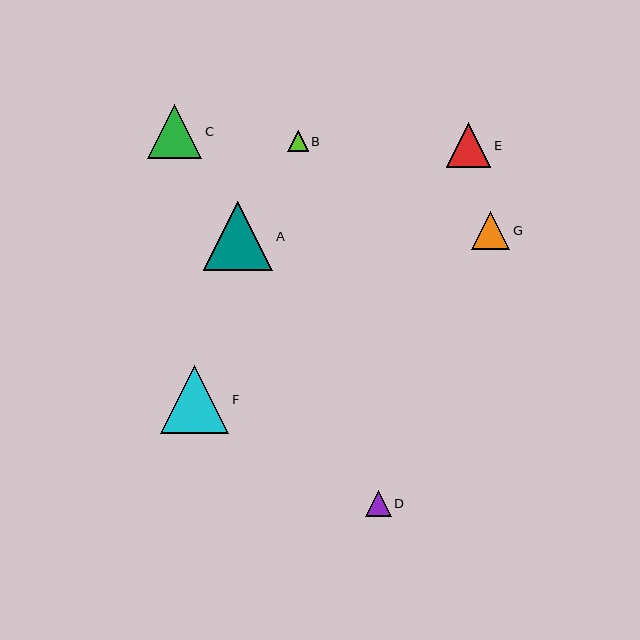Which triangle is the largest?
Triangle A is the largest with a size of approximately 70 pixels.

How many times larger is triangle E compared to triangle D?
Triangle E is approximately 1.8 times the size of triangle D.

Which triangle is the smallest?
Triangle B is the smallest with a size of approximately 20 pixels.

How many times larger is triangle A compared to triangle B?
Triangle A is approximately 3.4 times the size of triangle B.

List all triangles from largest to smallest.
From largest to smallest: A, F, C, E, G, D, B.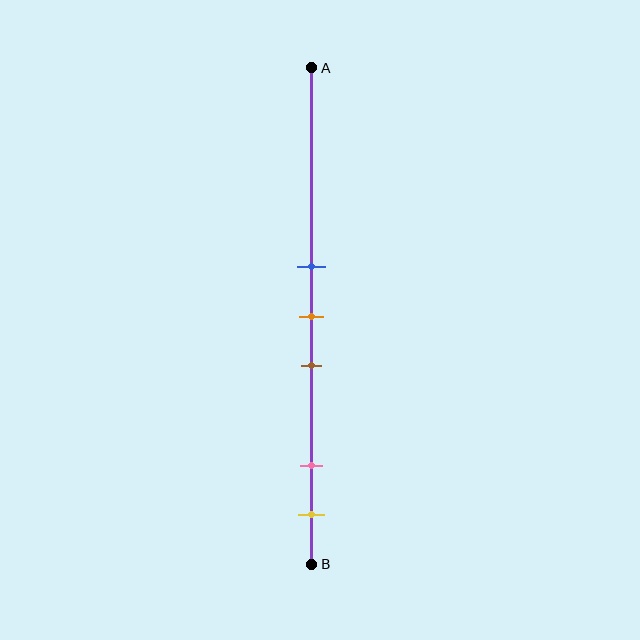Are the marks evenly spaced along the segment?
No, the marks are not evenly spaced.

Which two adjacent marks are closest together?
The blue and orange marks are the closest adjacent pair.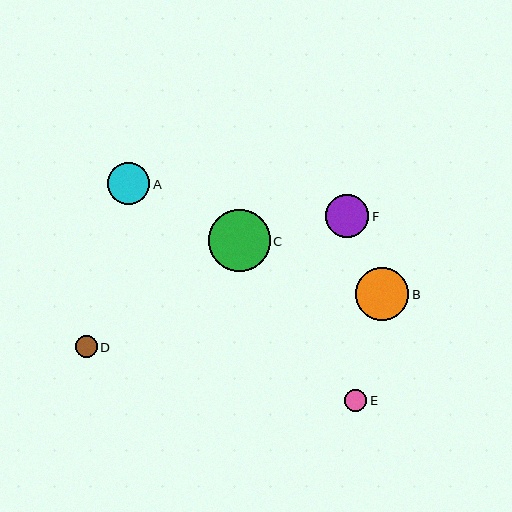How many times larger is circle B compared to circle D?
Circle B is approximately 2.4 times the size of circle D.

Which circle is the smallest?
Circle D is the smallest with a size of approximately 22 pixels.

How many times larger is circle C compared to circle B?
Circle C is approximately 1.2 times the size of circle B.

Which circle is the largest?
Circle C is the largest with a size of approximately 61 pixels.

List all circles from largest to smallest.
From largest to smallest: C, B, F, A, E, D.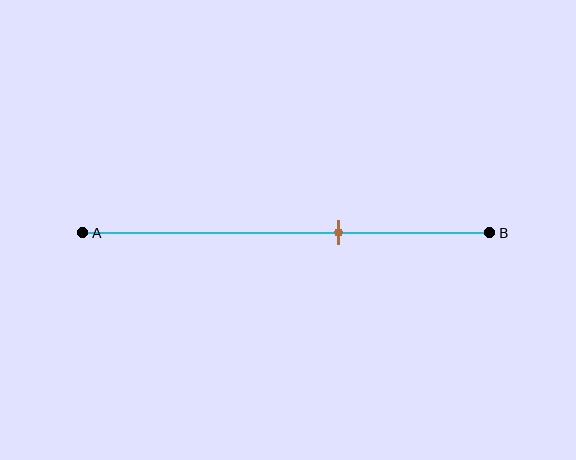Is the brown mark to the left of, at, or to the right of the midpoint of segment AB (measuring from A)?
The brown mark is to the right of the midpoint of segment AB.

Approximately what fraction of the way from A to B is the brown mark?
The brown mark is approximately 65% of the way from A to B.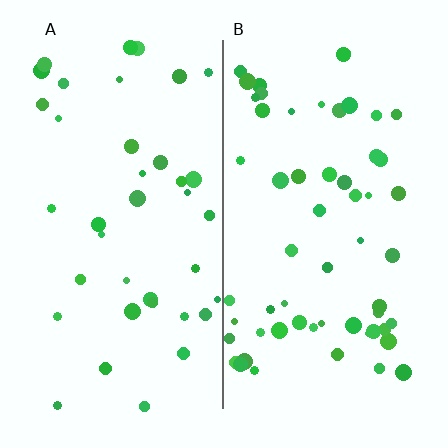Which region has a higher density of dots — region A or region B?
B (the right).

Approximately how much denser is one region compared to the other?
Approximately 1.5× — region B over region A.